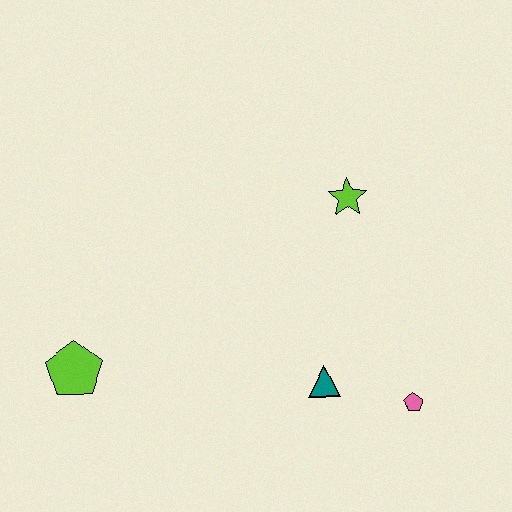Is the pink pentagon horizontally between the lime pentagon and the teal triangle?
No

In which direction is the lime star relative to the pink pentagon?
The lime star is above the pink pentagon.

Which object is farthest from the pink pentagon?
The lime pentagon is farthest from the pink pentagon.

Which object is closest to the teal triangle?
The pink pentagon is closest to the teal triangle.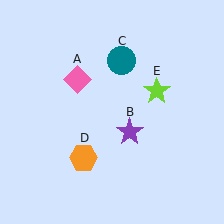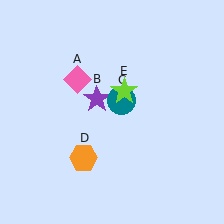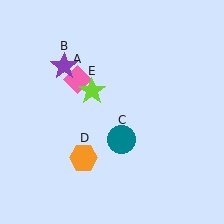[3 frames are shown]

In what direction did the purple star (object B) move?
The purple star (object B) moved up and to the left.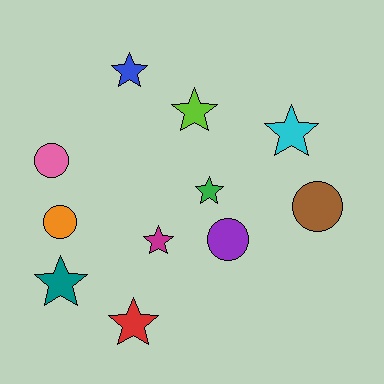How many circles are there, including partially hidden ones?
There are 4 circles.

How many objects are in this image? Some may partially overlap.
There are 11 objects.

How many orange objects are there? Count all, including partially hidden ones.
There is 1 orange object.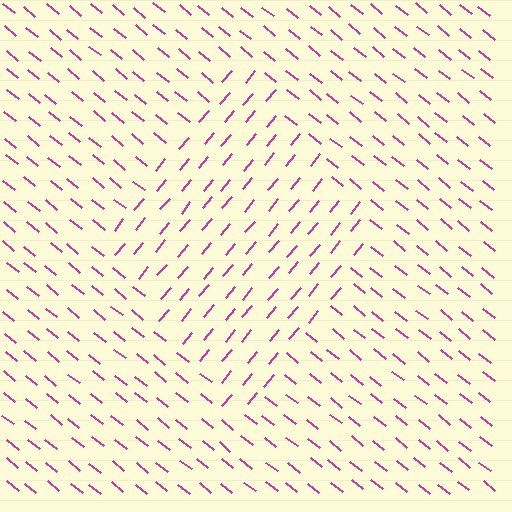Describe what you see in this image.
The image is filled with small magenta line segments. A diamond region in the image has lines oriented differently from the surrounding lines, creating a visible texture boundary.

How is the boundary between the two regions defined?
The boundary is defined purely by a change in line orientation (approximately 89 degrees difference). All lines are the same color and thickness.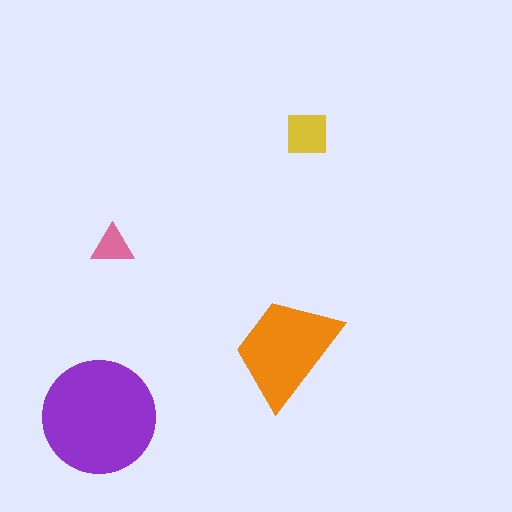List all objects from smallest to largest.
The pink triangle, the yellow square, the orange trapezoid, the purple circle.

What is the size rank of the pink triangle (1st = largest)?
4th.